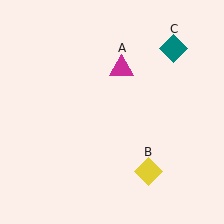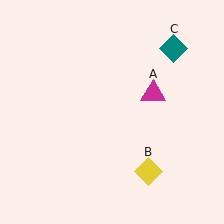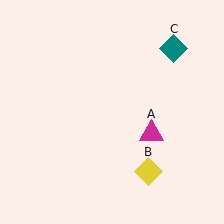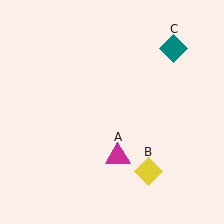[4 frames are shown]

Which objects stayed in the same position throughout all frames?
Yellow diamond (object B) and teal diamond (object C) remained stationary.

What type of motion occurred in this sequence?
The magenta triangle (object A) rotated clockwise around the center of the scene.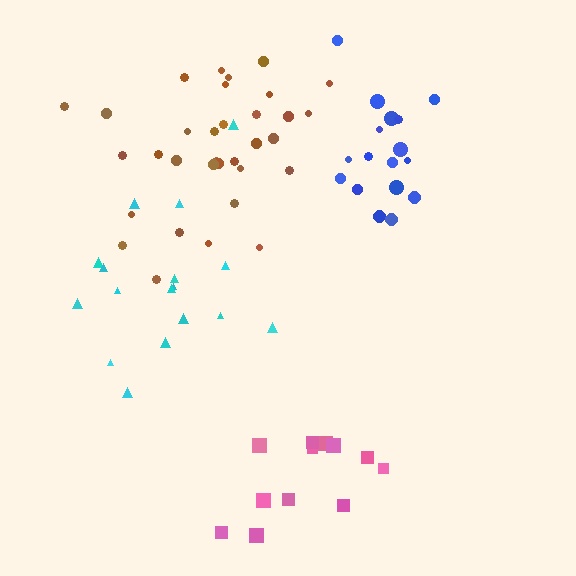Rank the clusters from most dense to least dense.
blue, brown, pink, cyan.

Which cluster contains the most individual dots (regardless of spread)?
Brown (33).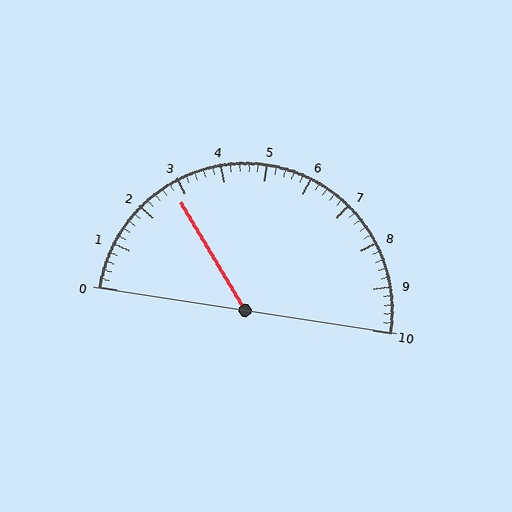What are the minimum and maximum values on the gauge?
The gauge ranges from 0 to 10.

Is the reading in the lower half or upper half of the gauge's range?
The reading is in the lower half of the range (0 to 10).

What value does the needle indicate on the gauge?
The needle indicates approximately 2.8.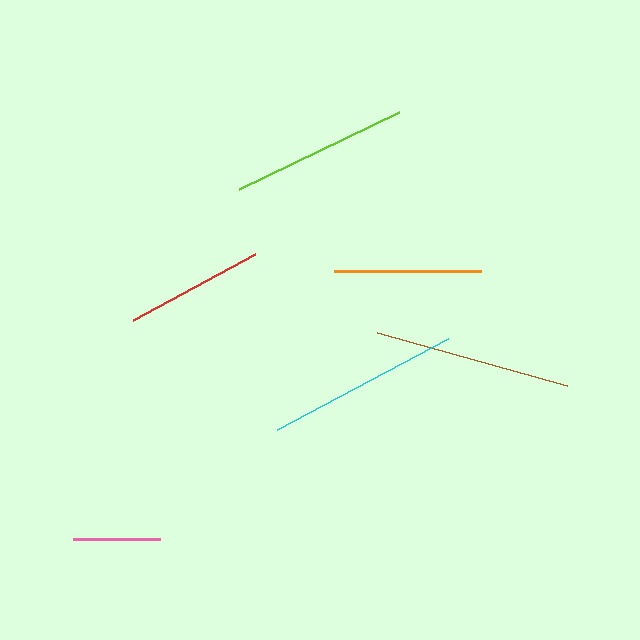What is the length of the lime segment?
The lime segment is approximately 178 pixels long.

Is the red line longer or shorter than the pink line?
The red line is longer than the pink line.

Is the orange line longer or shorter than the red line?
The orange line is longer than the red line.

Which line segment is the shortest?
The pink line is the shortest at approximately 87 pixels.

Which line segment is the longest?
The brown line is the longest at approximately 197 pixels.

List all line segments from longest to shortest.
From longest to shortest: brown, cyan, lime, orange, red, pink.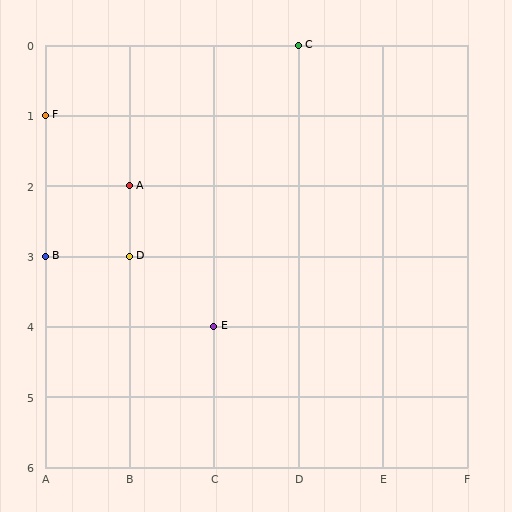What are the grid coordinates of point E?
Point E is at grid coordinates (C, 4).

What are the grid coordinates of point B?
Point B is at grid coordinates (A, 3).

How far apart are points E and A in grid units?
Points E and A are 1 column and 2 rows apart (about 2.2 grid units diagonally).